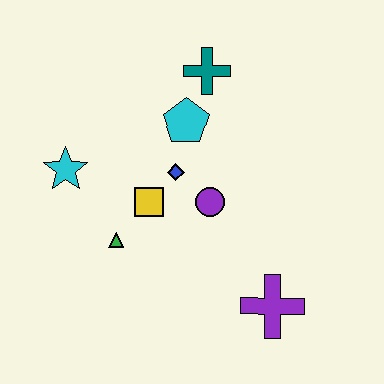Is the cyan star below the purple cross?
No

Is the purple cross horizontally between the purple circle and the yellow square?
No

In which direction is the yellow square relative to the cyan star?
The yellow square is to the right of the cyan star.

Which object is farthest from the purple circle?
The cyan star is farthest from the purple circle.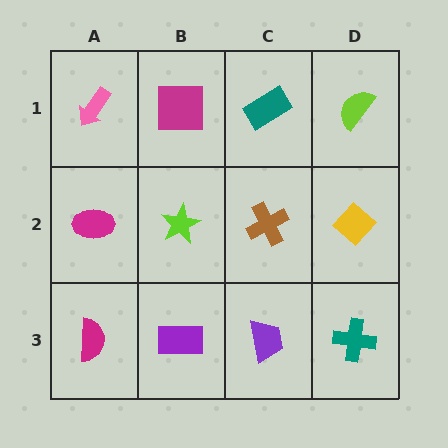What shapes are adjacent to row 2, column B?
A magenta square (row 1, column B), a purple rectangle (row 3, column B), a magenta ellipse (row 2, column A), a brown cross (row 2, column C).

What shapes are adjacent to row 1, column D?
A yellow diamond (row 2, column D), a teal rectangle (row 1, column C).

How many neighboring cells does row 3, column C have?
3.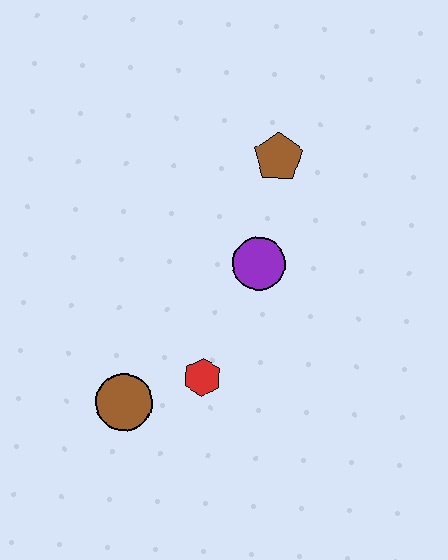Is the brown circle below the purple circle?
Yes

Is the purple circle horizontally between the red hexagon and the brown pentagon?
Yes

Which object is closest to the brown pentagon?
The purple circle is closest to the brown pentagon.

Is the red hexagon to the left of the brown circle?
No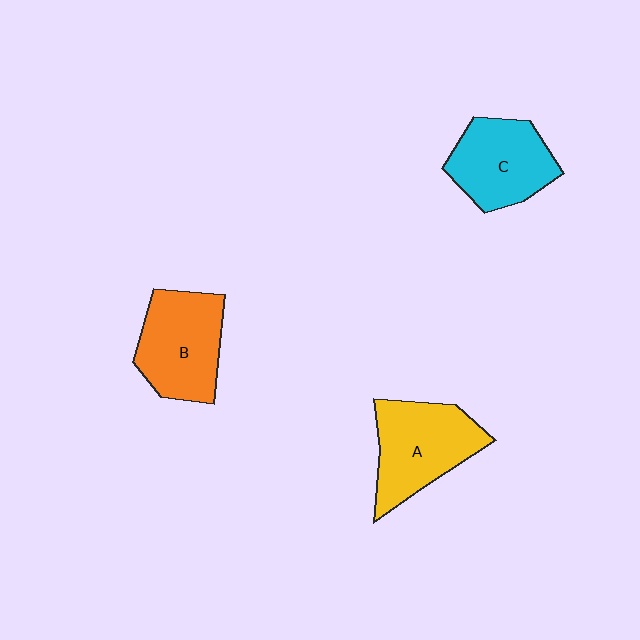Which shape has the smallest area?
Shape C (cyan).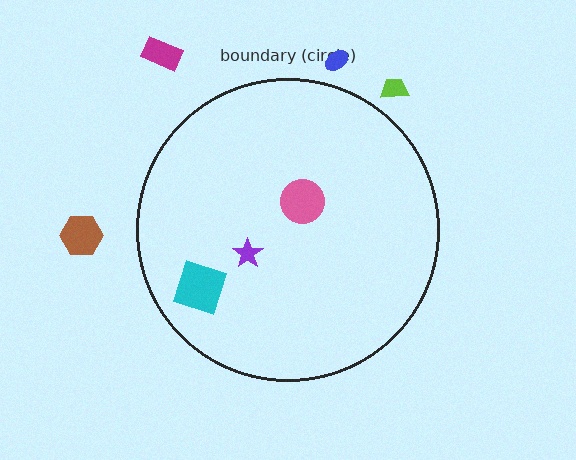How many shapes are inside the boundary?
3 inside, 4 outside.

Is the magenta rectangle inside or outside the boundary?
Outside.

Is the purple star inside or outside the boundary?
Inside.